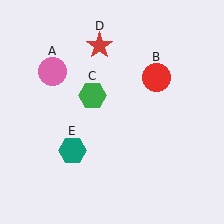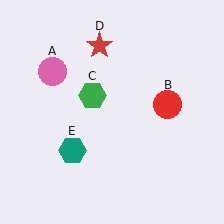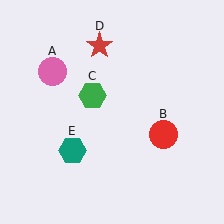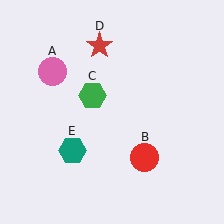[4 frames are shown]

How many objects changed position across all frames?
1 object changed position: red circle (object B).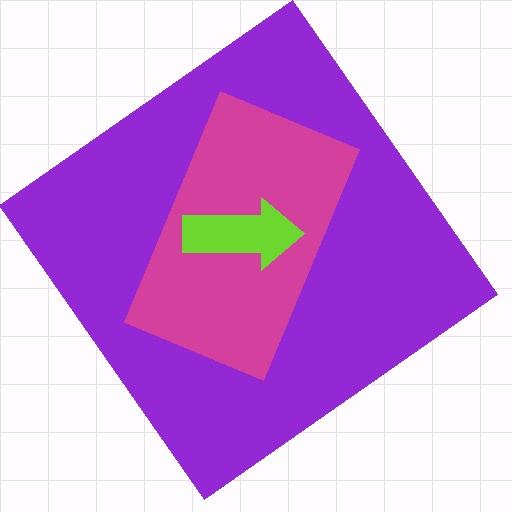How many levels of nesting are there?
3.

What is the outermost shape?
The purple diamond.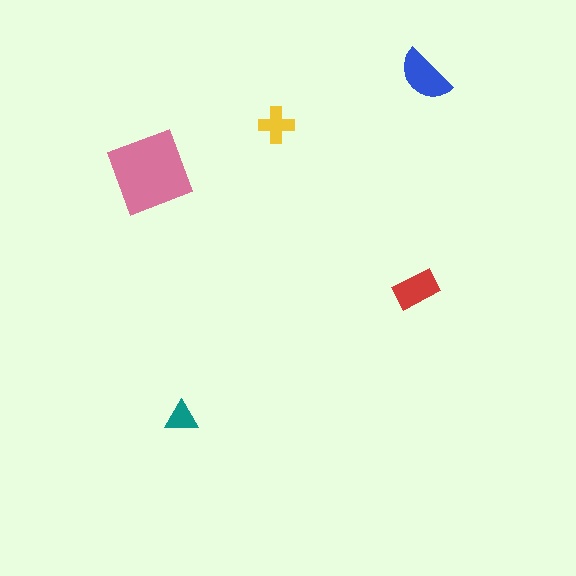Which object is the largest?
The pink diamond.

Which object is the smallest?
The teal triangle.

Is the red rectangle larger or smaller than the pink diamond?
Smaller.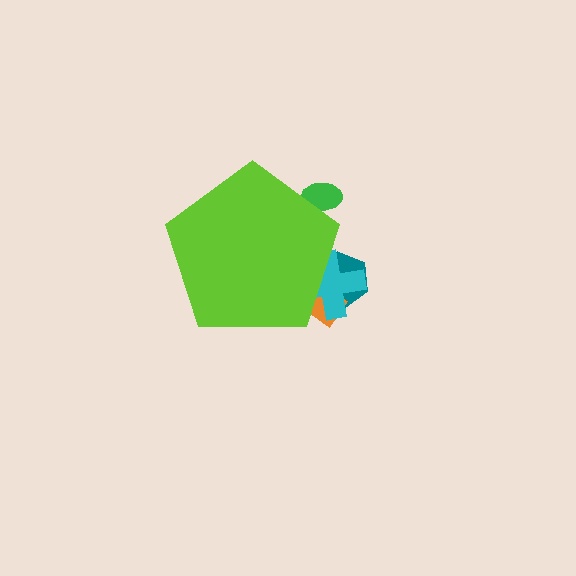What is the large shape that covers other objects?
A lime pentagon.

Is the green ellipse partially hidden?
Yes, the green ellipse is partially hidden behind the lime pentagon.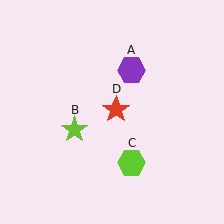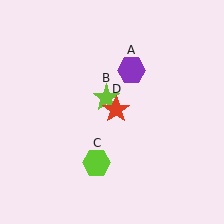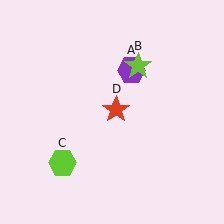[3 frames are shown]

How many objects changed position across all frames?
2 objects changed position: lime star (object B), lime hexagon (object C).